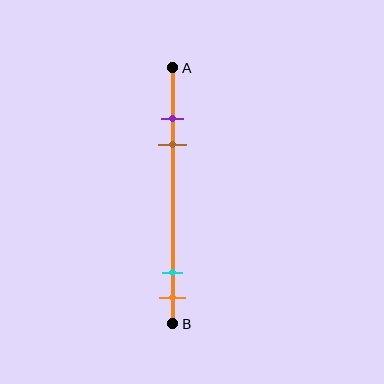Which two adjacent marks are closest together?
The purple and brown marks are the closest adjacent pair.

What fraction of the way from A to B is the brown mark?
The brown mark is approximately 30% (0.3) of the way from A to B.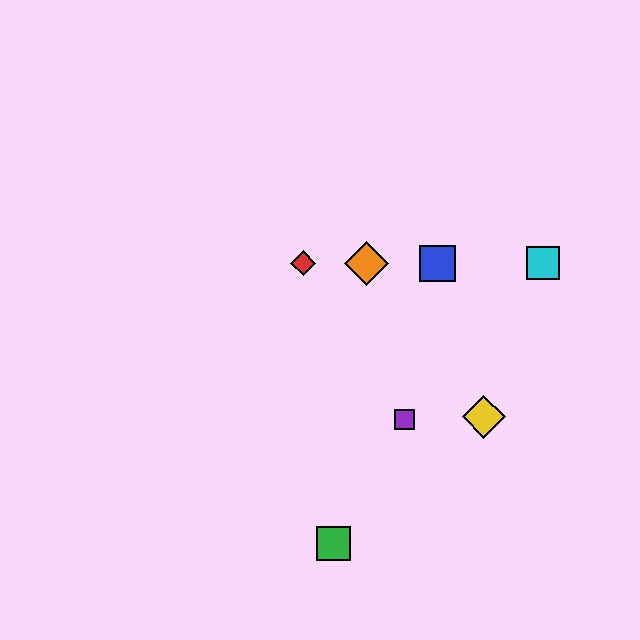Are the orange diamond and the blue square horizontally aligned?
Yes, both are at y≈263.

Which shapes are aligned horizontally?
The red diamond, the blue square, the orange diamond, the cyan square are aligned horizontally.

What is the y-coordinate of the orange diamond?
The orange diamond is at y≈263.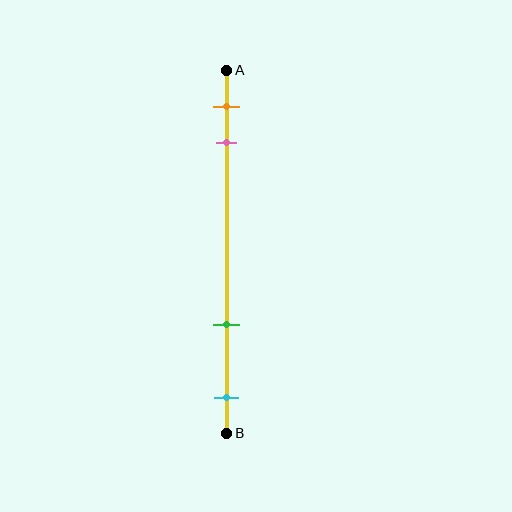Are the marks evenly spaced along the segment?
No, the marks are not evenly spaced.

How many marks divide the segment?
There are 4 marks dividing the segment.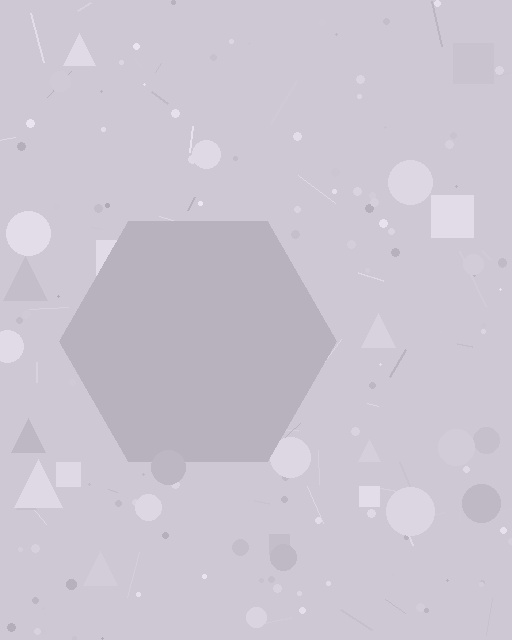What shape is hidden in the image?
A hexagon is hidden in the image.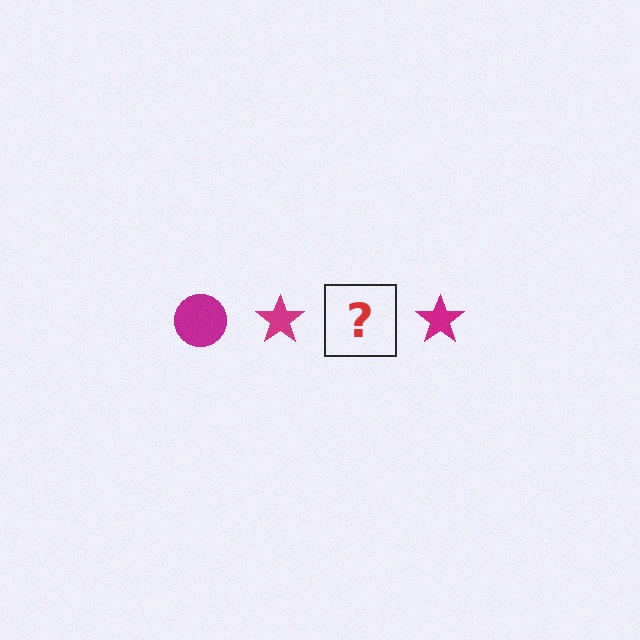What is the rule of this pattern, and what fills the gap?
The rule is that the pattern cycles through circle, star shapes in magenta. The gap should be filled with a magenta circle.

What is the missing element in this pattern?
The missing element is a magenta circle.